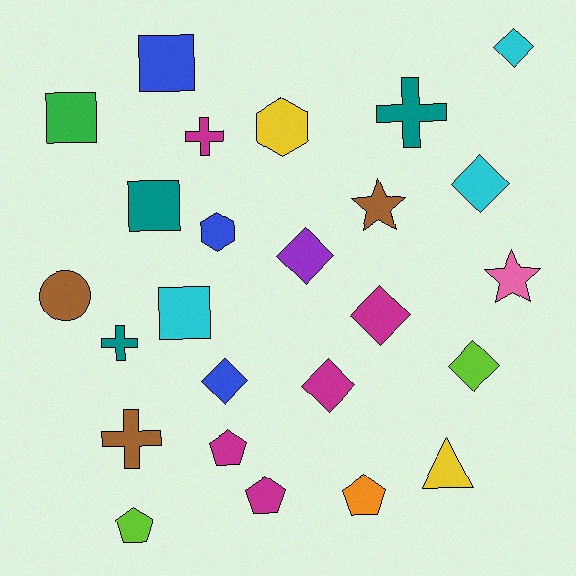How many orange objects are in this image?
There is 1 orange object.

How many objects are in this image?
There are 25 objects.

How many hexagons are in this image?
There are 2 hexagons.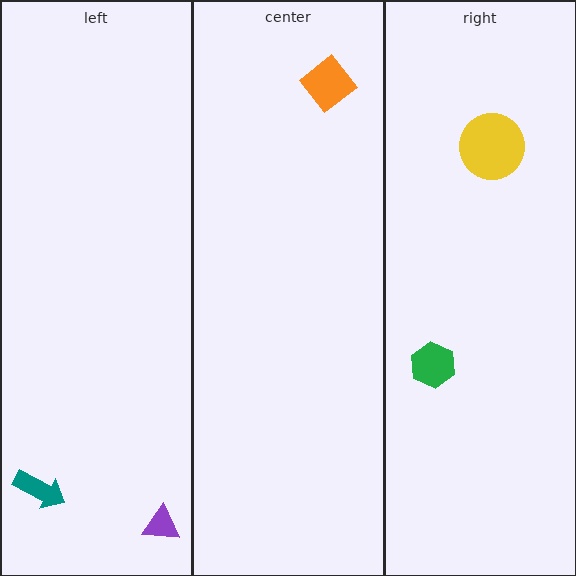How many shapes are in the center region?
1.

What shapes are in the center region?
The orange diamond.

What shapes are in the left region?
The teal arrow, the purple triangle.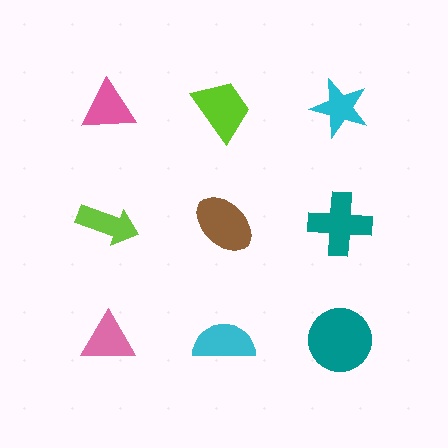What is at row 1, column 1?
A pink triangle.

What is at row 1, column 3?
A cyan star.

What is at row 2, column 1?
A lime arrow.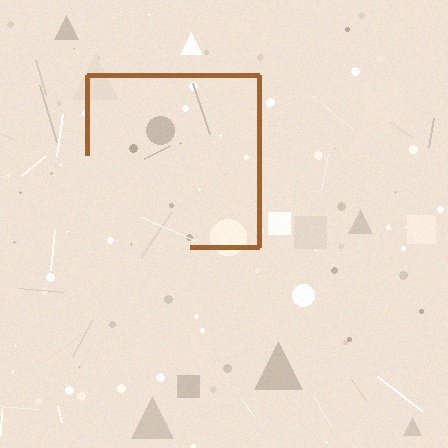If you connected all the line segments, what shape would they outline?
They would outline a square.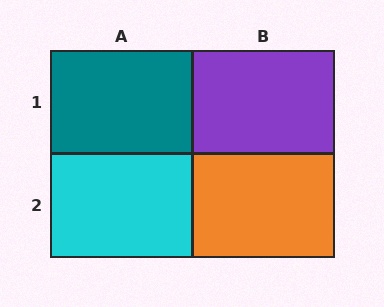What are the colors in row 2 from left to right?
Cyan, orange.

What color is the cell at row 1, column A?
Teal.